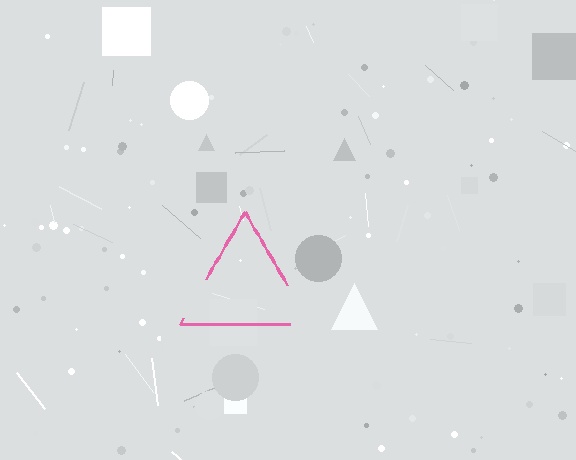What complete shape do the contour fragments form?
The contour fragments form a triangle.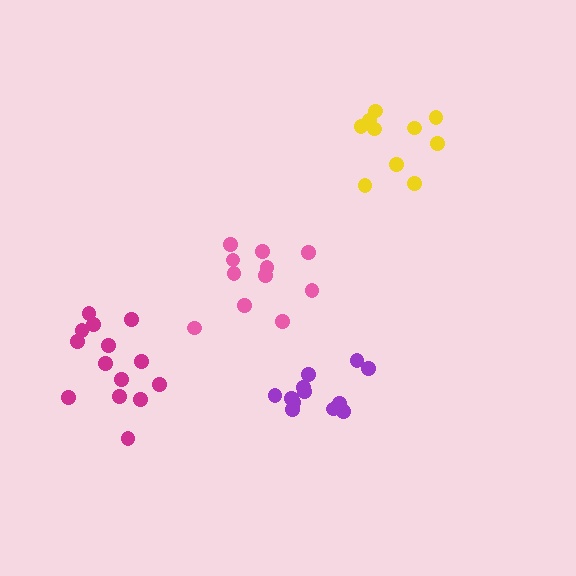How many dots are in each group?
Group 1: 10 dots, Group 2: 14 dots, Group 3: 11 dots, Group 4: 12 dots (47 total).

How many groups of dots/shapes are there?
There are 4 groups.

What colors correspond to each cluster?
The clusters are colored: yellow, magenta, pink, purple.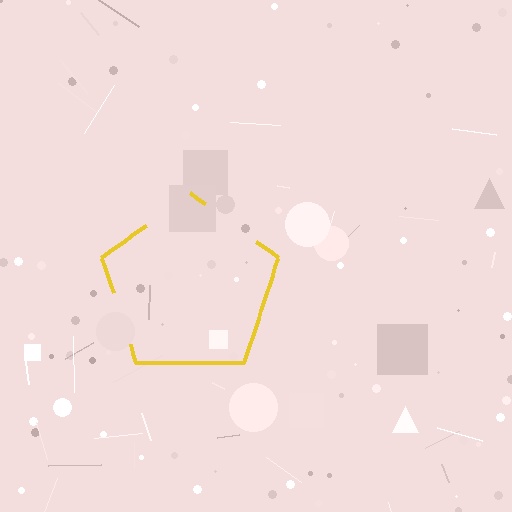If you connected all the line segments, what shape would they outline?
They would outline a pentagon.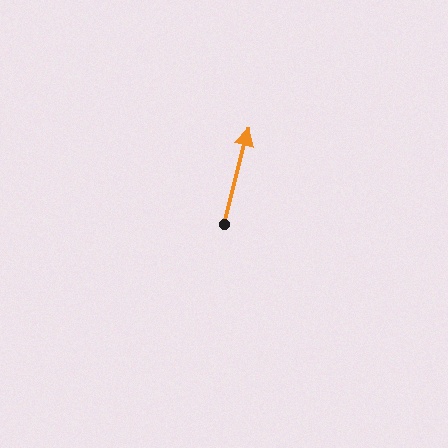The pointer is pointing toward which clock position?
Roughly 12 o'clock.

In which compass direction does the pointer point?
North.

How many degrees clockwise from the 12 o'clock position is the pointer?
Approximately 14 degrees.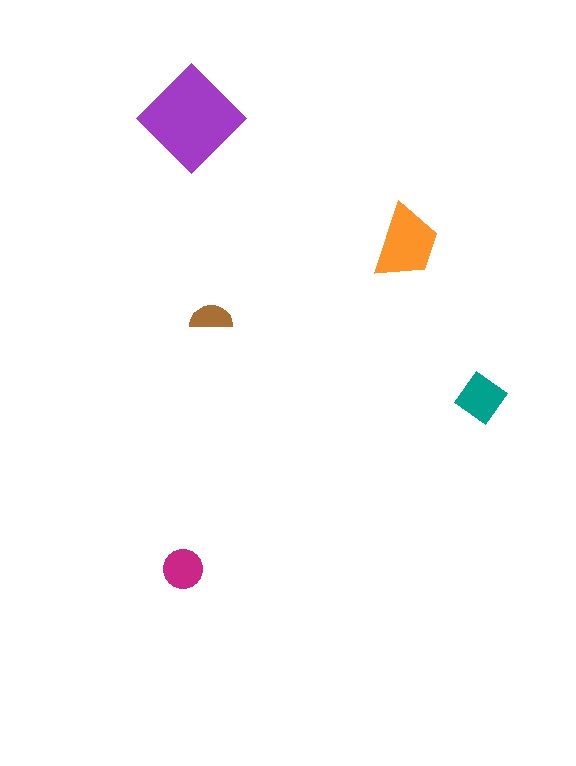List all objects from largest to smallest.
The purple diamond, the orange trapezoid, the teal diamond, the magenta circle, the brown semicircle.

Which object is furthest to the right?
The teal diamond is rightmost.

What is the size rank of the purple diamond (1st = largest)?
1st.